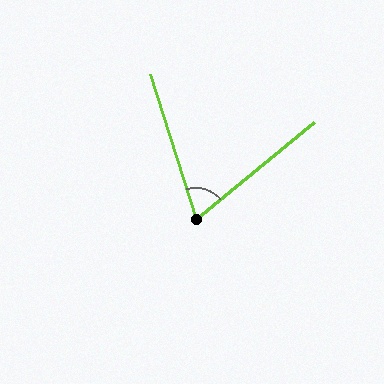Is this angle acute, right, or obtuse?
It is acute.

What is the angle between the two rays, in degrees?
Approximately 68 degrees.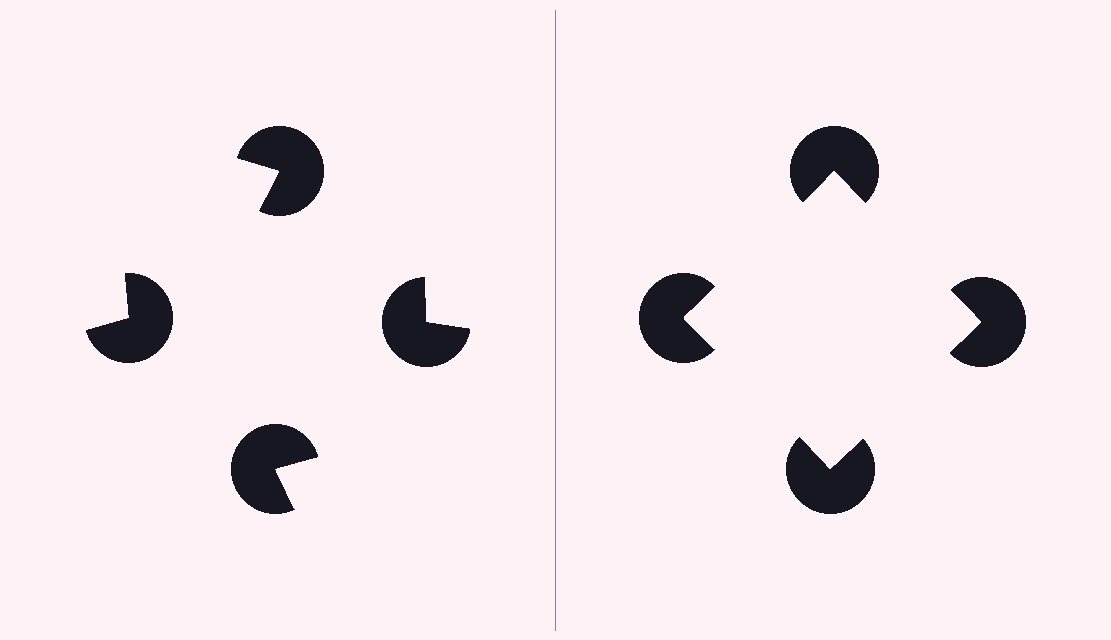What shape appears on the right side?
An illusory square.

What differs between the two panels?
The pac-man discs are positioned identically on both sides; only the wedge orientations differ. On the right they align to a square; on the left they are misaligned.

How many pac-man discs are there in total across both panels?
8 — 4 on each side.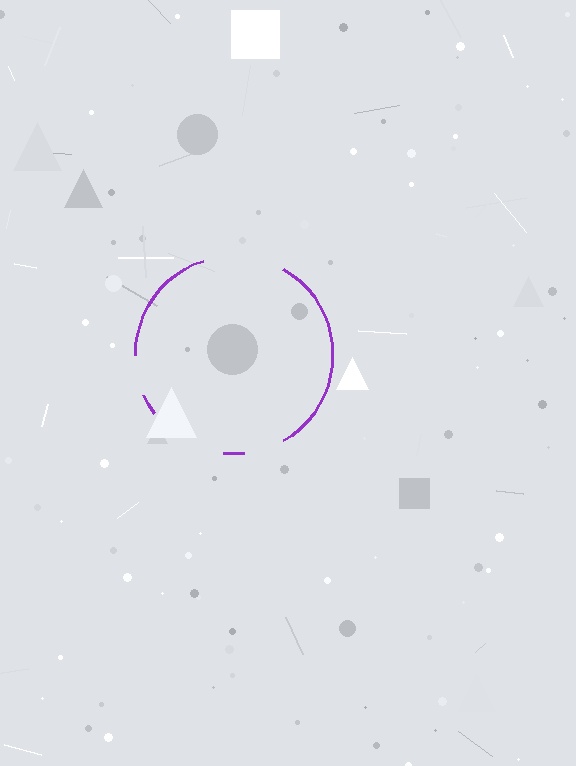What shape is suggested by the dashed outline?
The dashed outline suggests a circle.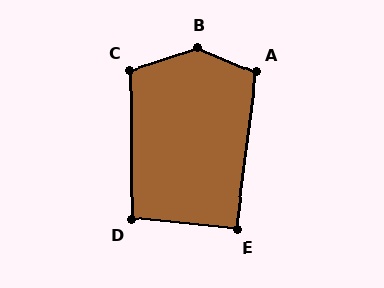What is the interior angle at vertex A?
Approximately 106 degrees (obtuse).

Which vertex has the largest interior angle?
B, at approximately 139 degrees.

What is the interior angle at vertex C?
Approximately 108 degrees (obtuse).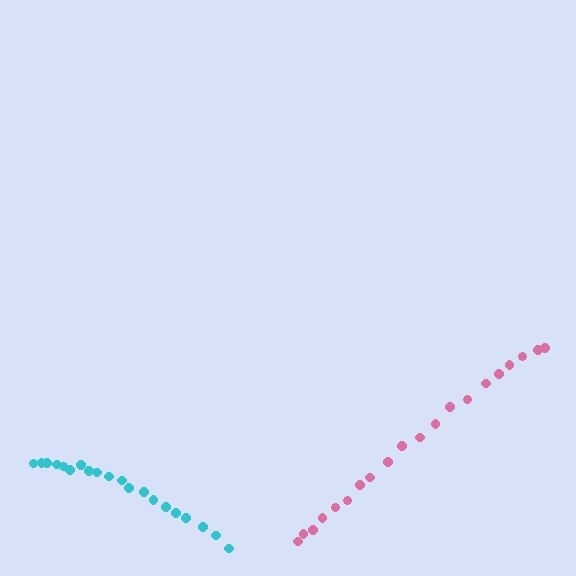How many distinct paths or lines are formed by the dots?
There are 2 distinct paths.